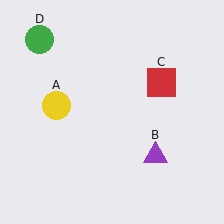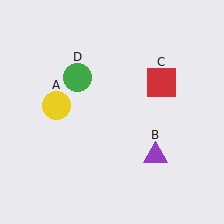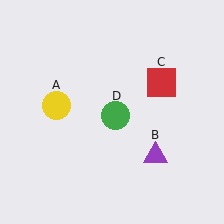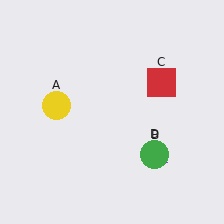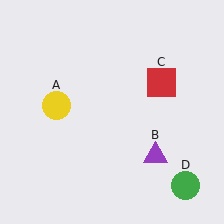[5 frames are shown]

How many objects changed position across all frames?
1 object changed position: green circle (object D).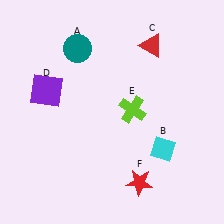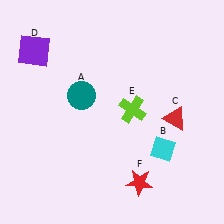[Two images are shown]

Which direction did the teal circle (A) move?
The teal circle (A) moved down.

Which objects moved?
The objects that moved are: the teal circle (A), the red triangle (C), the purple square (D).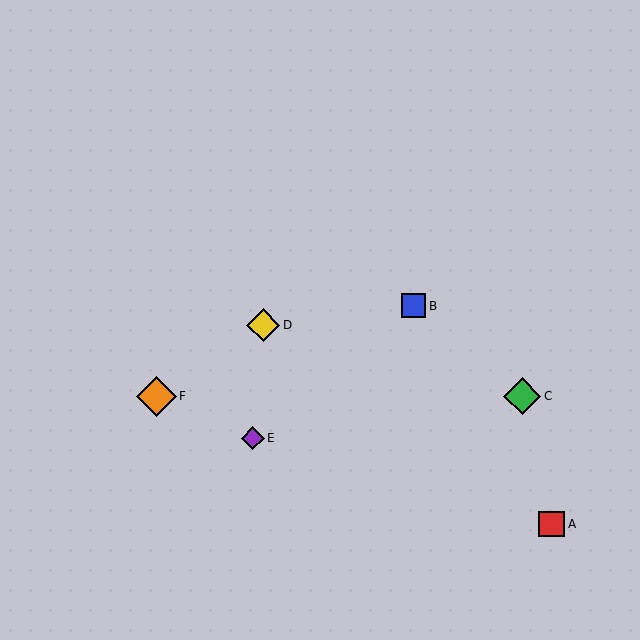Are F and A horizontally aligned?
No, F is at y≈396 and A is at y≈524.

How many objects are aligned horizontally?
2 objects (C, F) are aligned horizontally.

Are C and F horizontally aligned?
Yes, both are at y≈396.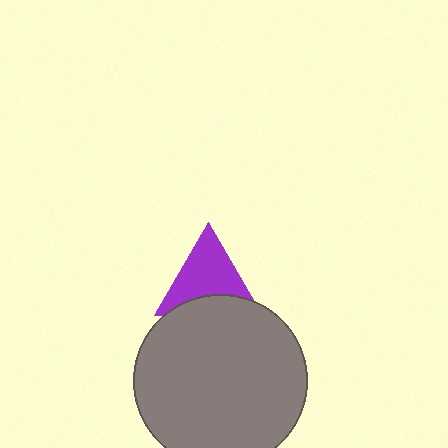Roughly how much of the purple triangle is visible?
Most of it is visible (roughly 69%).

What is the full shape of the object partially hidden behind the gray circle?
The partially hidden object is a purple triangle.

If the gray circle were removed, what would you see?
You would see the complete purple triangle.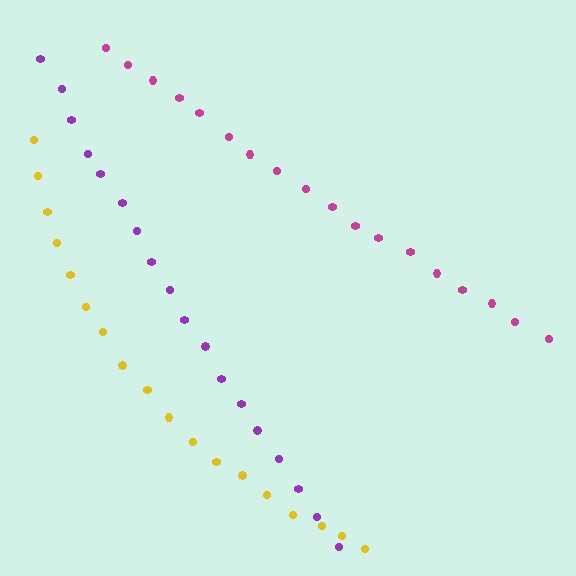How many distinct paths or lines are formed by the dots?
There are 3 distinct paths.